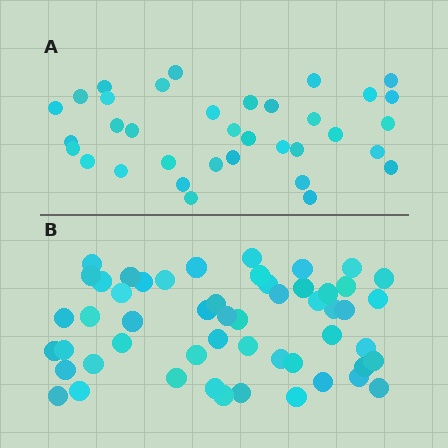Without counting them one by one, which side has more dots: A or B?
Region B (the bottom region) has more dots.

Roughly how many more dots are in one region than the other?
Region B has approximately 20 more dots than region A.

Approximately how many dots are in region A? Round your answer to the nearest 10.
About 40 dots. (The exact count is 35, which rounds to 40.)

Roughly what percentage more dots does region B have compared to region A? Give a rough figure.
About 50% more.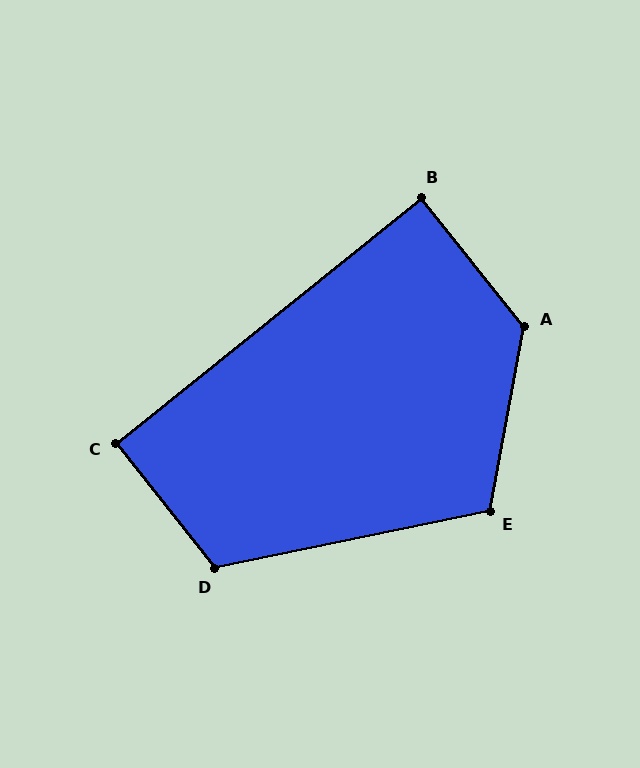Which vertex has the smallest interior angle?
B, at approximately 90 degrees.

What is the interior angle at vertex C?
Approximately 91 degrees (approximately right).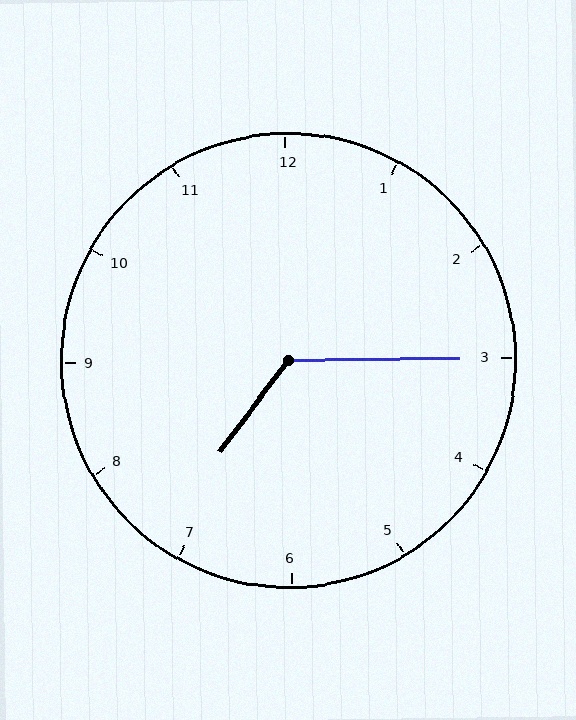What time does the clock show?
7:15.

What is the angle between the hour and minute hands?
Approximately 128 degrees.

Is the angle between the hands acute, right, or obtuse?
It is obtuse.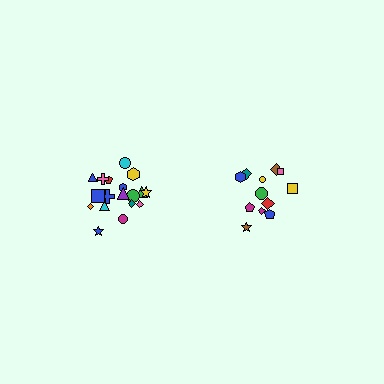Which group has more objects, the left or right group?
The left group.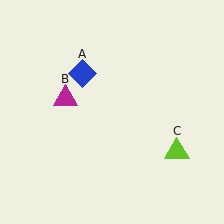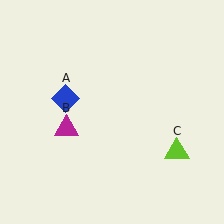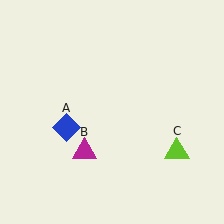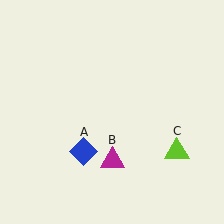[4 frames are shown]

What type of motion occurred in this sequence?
The blue diamond (object A), magenta triangle (object B) rotated counterclockwise around the center of the scene.